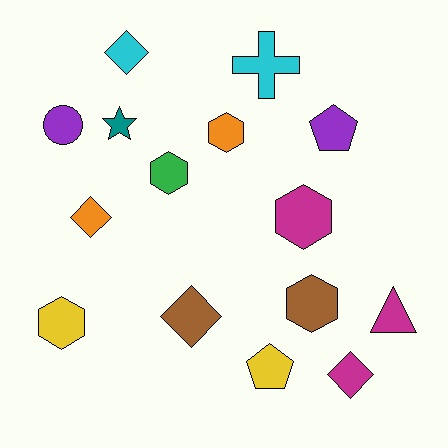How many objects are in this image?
There are 15 objects.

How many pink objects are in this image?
There are no pink objects.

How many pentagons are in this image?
There are 2 pentagons.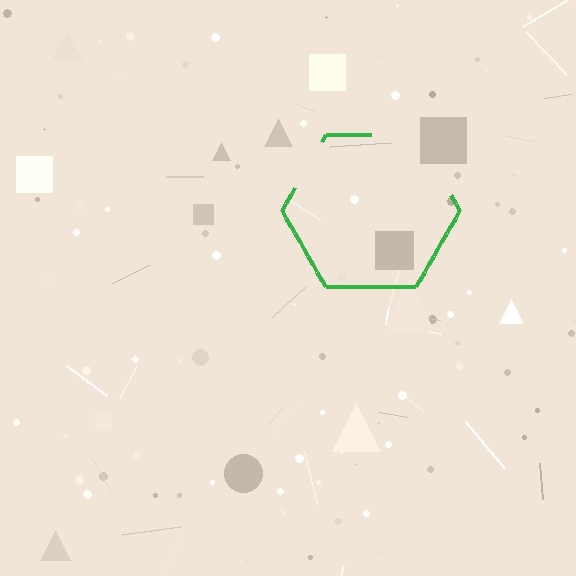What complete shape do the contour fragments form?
The contour fragments form a hexagon.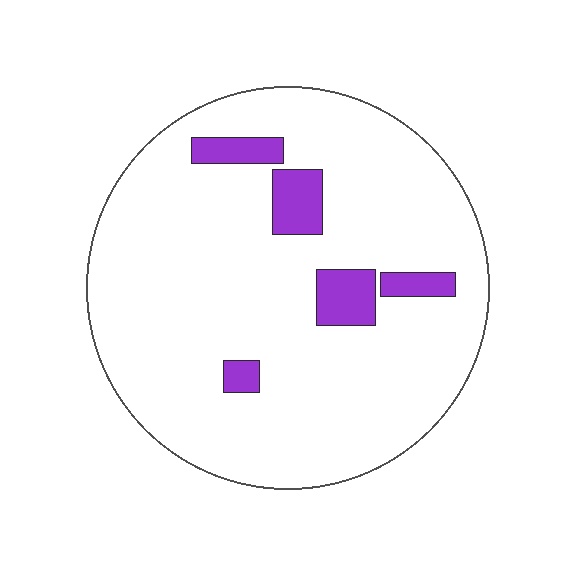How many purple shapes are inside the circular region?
5.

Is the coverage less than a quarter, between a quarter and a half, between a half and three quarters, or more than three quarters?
Less than a quarter.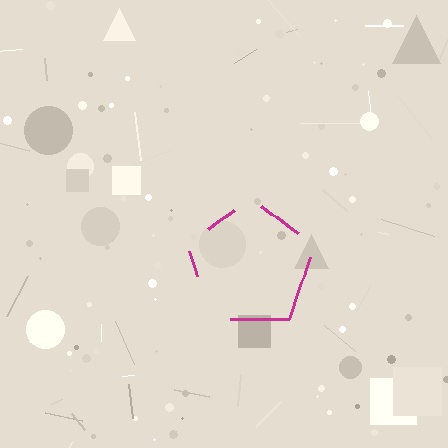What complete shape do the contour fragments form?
The contour fragments form a pentagon.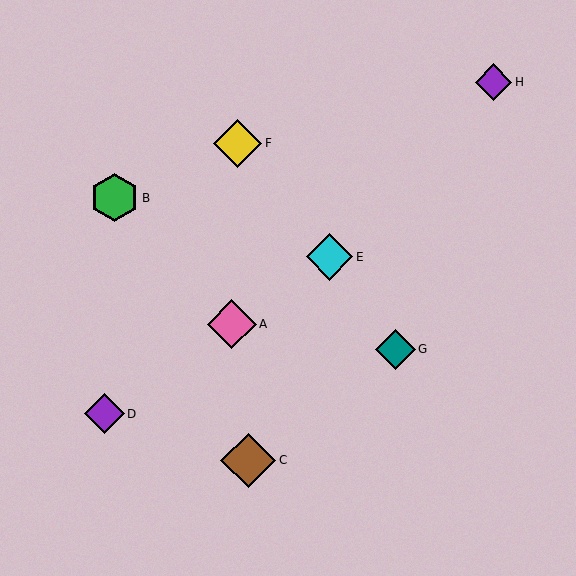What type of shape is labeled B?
Shape B is a green hexagon.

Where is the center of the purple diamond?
The center of the purple diamond is at (104, 414).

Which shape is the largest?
The brown diamond (labeled C) is the largest.